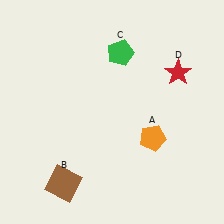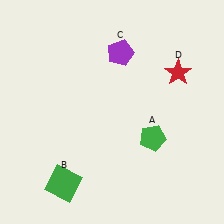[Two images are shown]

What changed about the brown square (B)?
In Image 1, B is brown. In Image 2, it changed to green.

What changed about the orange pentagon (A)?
In Image 1, A is orange. In Image 2, it changed to green.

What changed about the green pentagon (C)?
In Image 1, C is green. In Image 2, it changed to purple.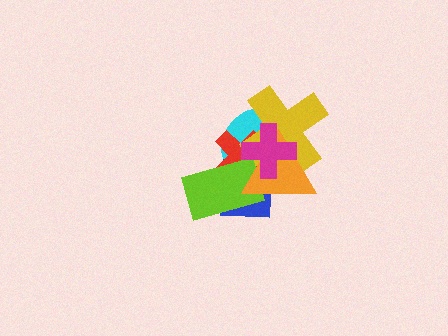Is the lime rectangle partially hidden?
Yes, it is partially covered by another shape.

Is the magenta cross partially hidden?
No, no other shape covers it.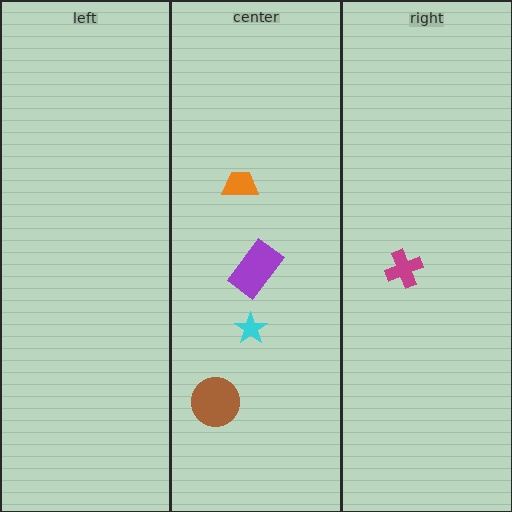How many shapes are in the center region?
4.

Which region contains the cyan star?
The center region.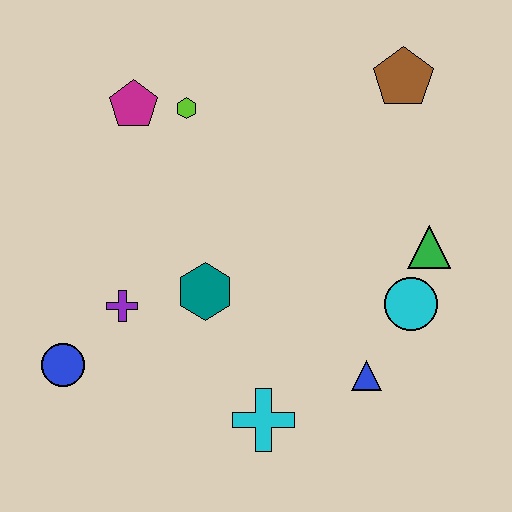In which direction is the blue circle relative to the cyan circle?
The blue circle is to the left of the cyan circle.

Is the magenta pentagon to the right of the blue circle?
Yes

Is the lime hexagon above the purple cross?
Yes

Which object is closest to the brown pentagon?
The green triangle is closest to the brown pentagon.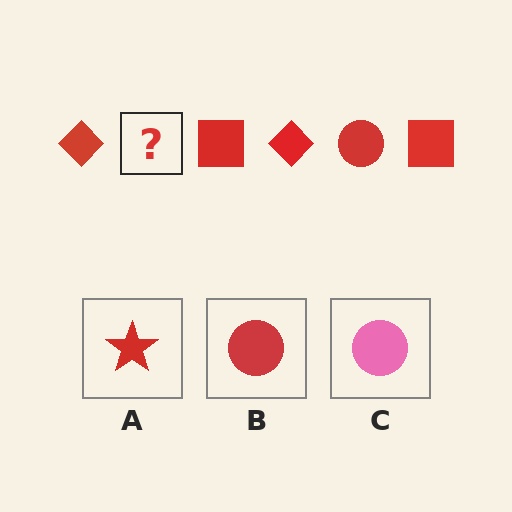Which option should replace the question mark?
Option B.